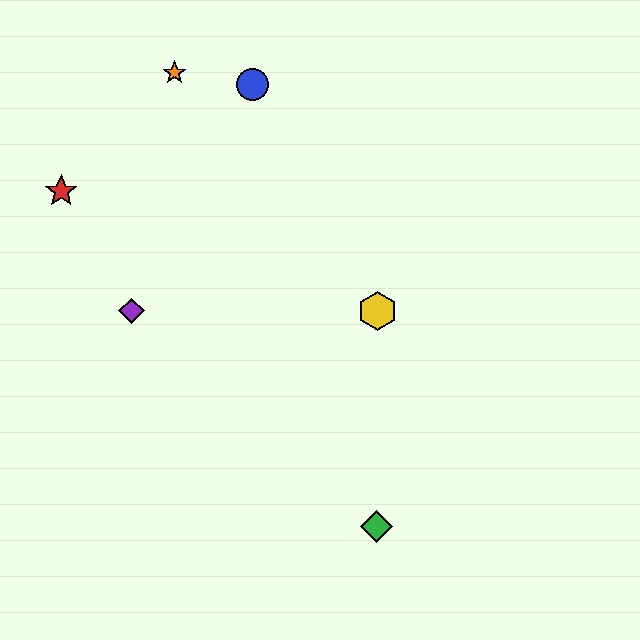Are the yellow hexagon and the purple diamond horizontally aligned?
Yes, both are at y≈311.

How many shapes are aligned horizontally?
2 shapes (the yellow hexagon, the purple diamond) are aligned horizontally.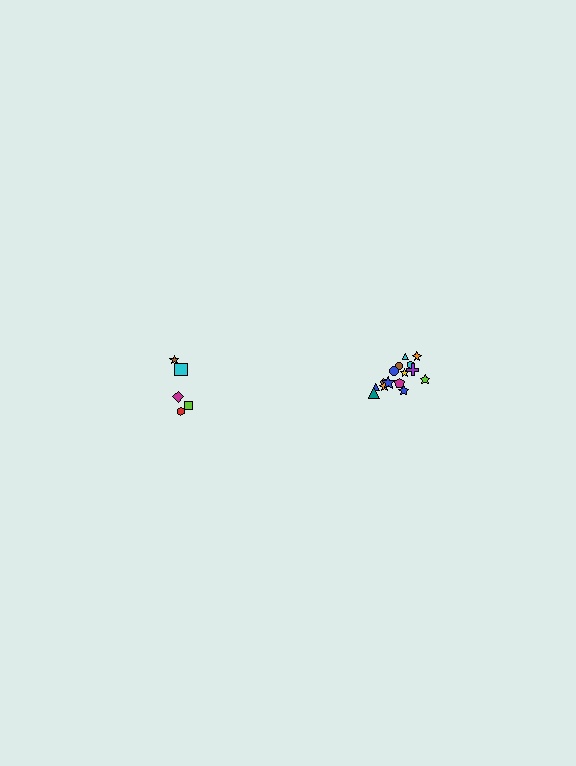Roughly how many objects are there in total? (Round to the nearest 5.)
Roughly 20 objects in total.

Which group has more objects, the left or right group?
The right group.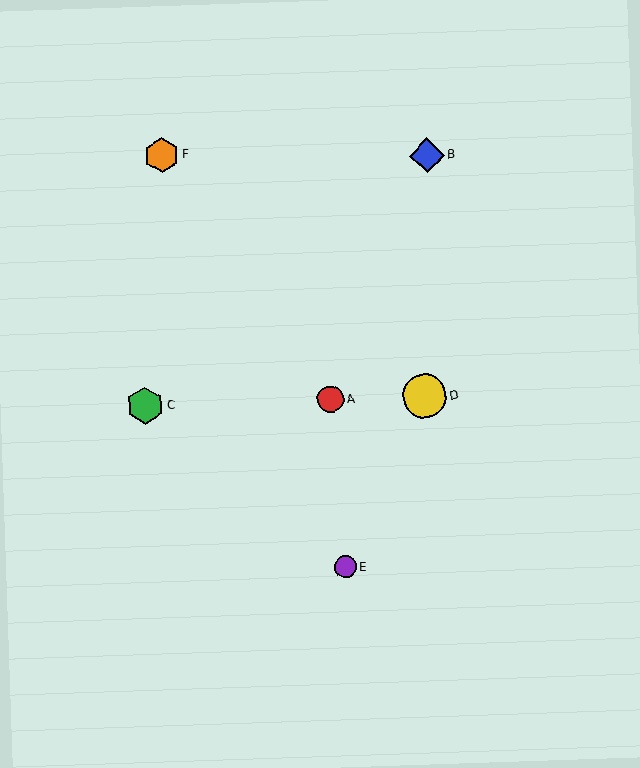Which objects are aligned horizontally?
Objects A, C, D are aligned horizontally.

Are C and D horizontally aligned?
Yes, both are at y≈406.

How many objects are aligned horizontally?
3 objects (A, C, D) are aligned horizontally.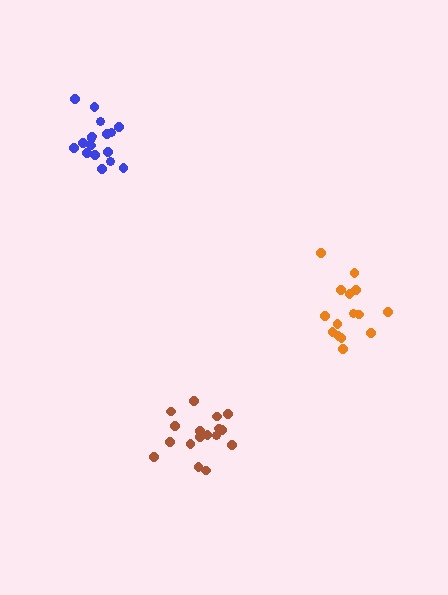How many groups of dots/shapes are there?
There are 3 groups.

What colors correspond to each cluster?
The clusters are colored: blue, brown, orange.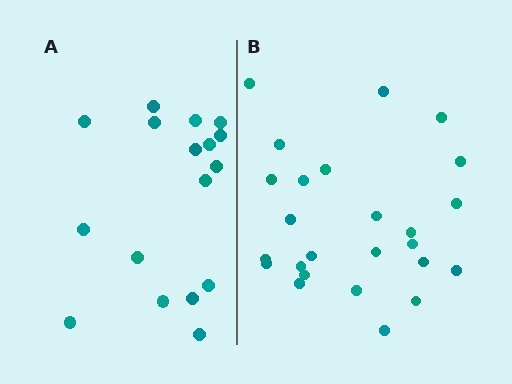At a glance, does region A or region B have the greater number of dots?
Region B (the right region) has more dots.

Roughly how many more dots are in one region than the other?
Region B has roughly 8 or so more dots than region A.